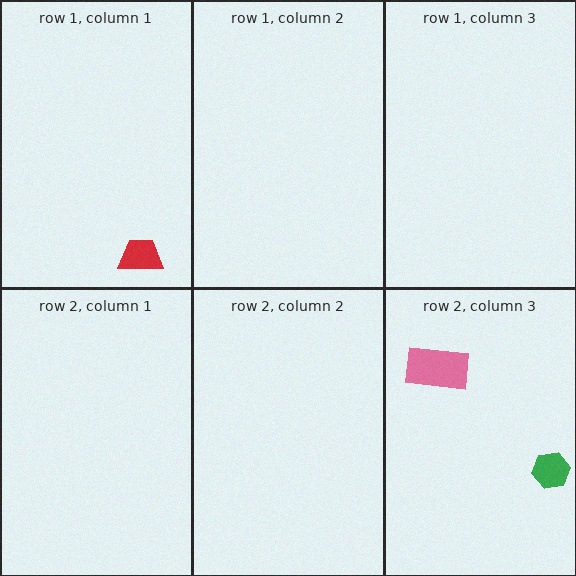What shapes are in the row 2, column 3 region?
The green hexagon, the pink rectangle.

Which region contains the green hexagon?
The row 2, column 3 region.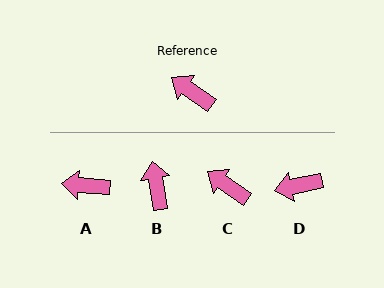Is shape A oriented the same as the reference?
No, it is off by about 30 degrees.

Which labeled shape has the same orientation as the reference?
C.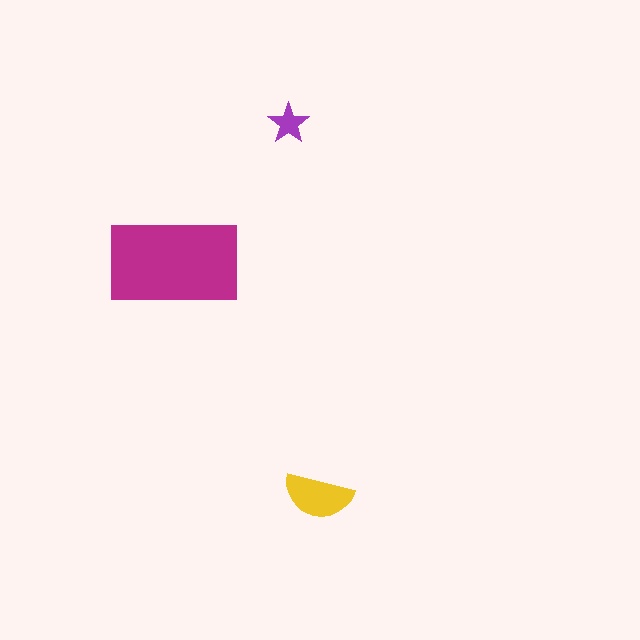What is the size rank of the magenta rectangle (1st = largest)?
1st.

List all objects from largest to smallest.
The magenta rectangle, the yellow semicircle, the purple star.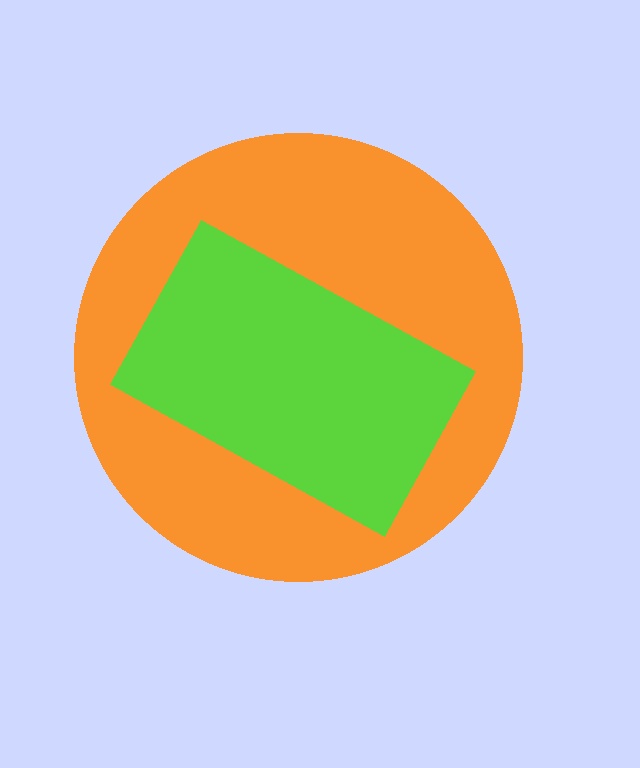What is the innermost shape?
The lime rectangle.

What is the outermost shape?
The orange circle.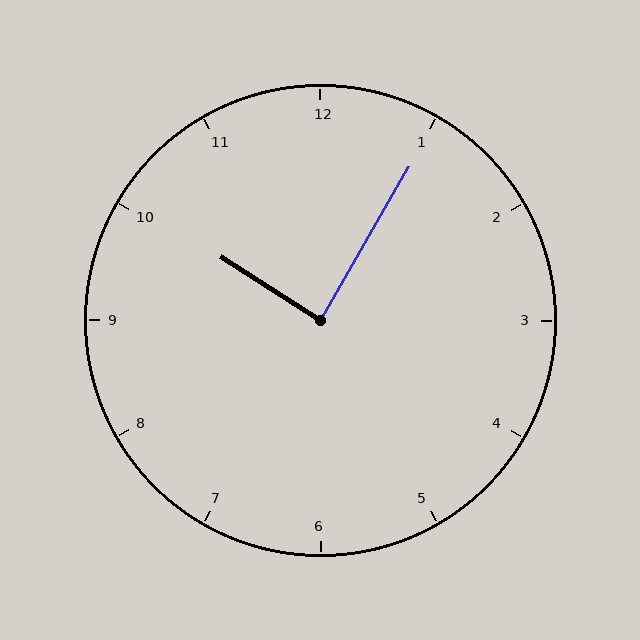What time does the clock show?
10:05.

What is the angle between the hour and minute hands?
Approximately 88 degrees.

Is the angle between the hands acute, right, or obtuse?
It is right.